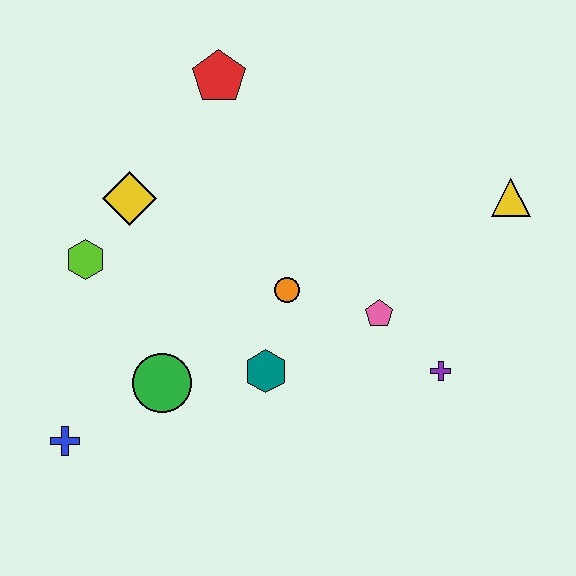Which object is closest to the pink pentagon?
The purple cross is closest to the pink pentagon.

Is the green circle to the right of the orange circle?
No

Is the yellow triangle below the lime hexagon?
No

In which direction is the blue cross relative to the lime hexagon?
The blue cross is below the lime hexagon.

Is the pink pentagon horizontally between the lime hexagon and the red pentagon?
No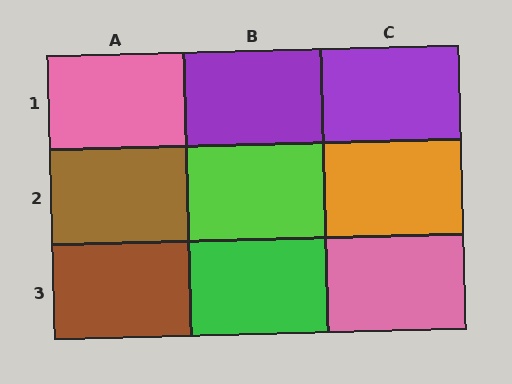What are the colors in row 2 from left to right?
Brown, lime, orange.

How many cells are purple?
2 cells are purple.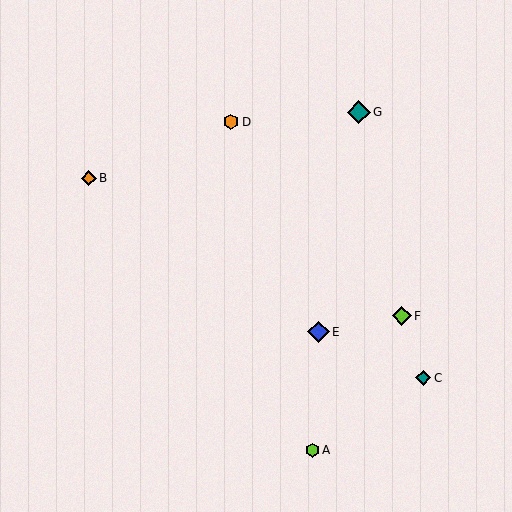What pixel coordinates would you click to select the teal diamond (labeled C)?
Click at (423, 378) to select the teal diamond C.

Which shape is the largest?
The teal diamond (labeled G) is the largest.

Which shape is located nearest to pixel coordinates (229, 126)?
The orange hexagon (labeled D) at (231, 122) is nearest to that location.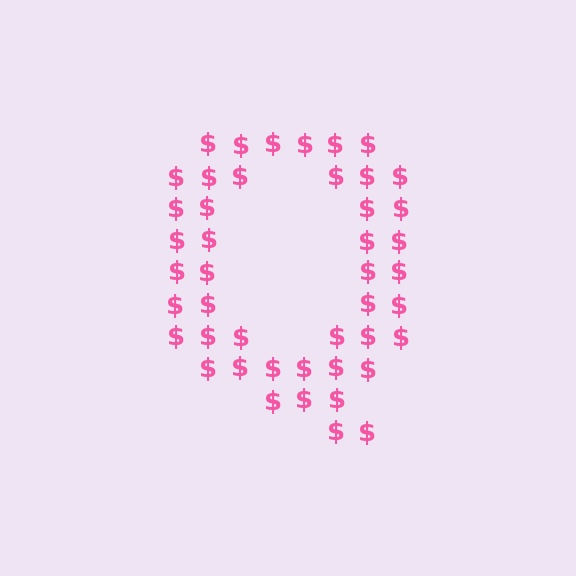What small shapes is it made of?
It is made of small dollar signs.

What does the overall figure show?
The overall figure shows the letter Q.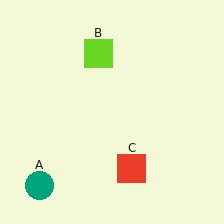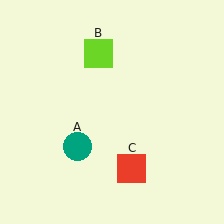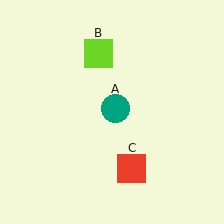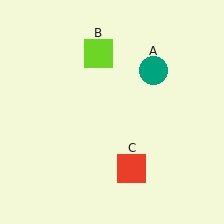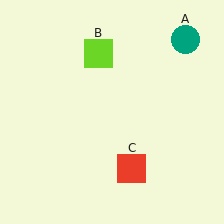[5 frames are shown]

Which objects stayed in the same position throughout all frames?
Lime square (object B) and red square (object C) remained stationary.